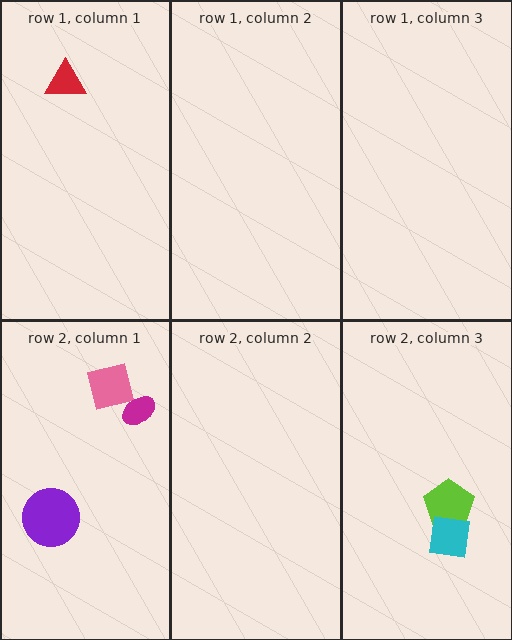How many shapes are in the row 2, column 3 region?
2.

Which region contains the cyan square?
The row 2, column 3 region.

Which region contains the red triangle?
The row 1, column 1 region.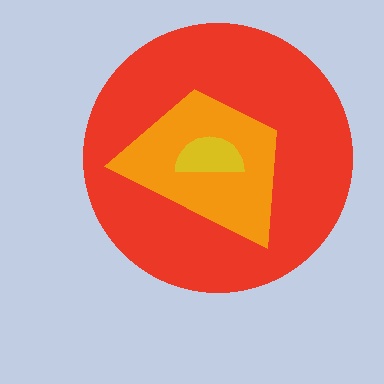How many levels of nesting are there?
3.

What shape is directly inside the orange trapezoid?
The yellow semicircle.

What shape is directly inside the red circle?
The orange trapezoid.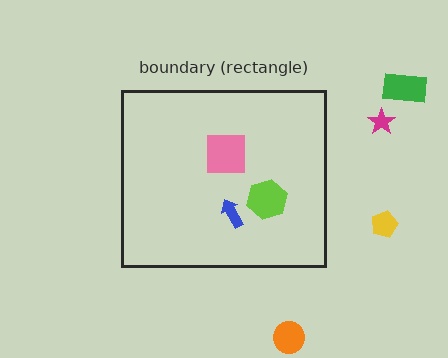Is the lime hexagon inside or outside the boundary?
Inside.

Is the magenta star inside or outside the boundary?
Outside.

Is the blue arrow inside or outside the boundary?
Inside.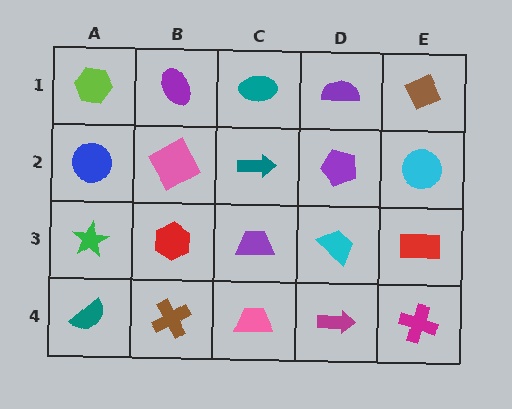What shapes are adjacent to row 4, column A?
A green star (row 3, column A), a brown cross (row 4, column B).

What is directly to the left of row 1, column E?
A purple semicircle.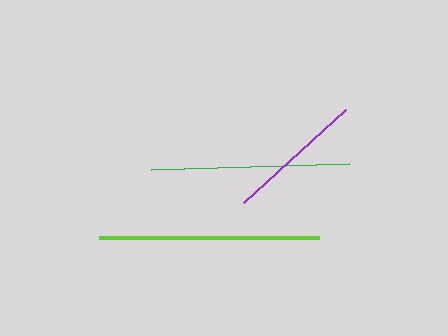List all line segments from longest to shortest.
From longest to shortest: lime, green, purple.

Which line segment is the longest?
The lime line is the longest at approximately 220 pixels.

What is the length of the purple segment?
The purple segment is approximately 139 pixels long.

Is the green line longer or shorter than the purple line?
The green line is longer than the purple line.